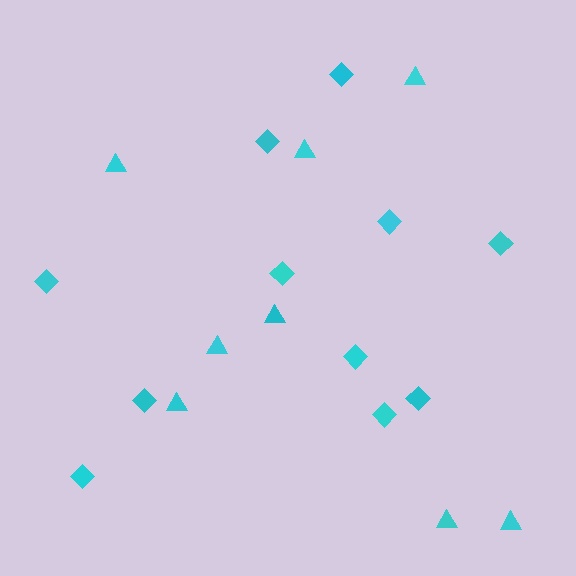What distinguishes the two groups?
There are 2 groups: one group of diamonds (11) and one group of triangles (8).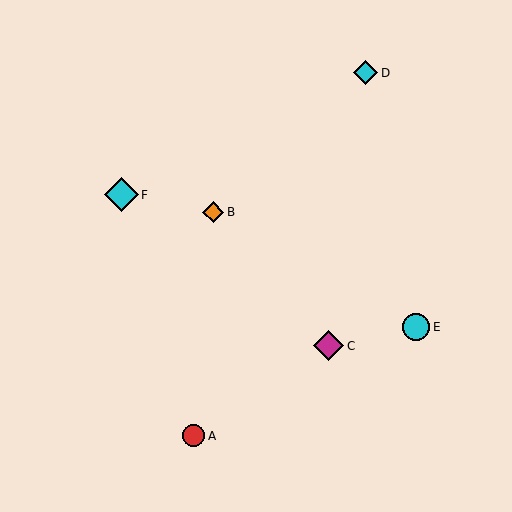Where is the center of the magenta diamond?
The center of the magenta diamond is at (328, 346).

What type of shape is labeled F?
Shape F is a cyan diamond.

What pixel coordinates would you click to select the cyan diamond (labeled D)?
Click at (366, 73) to select the cyan diamond D.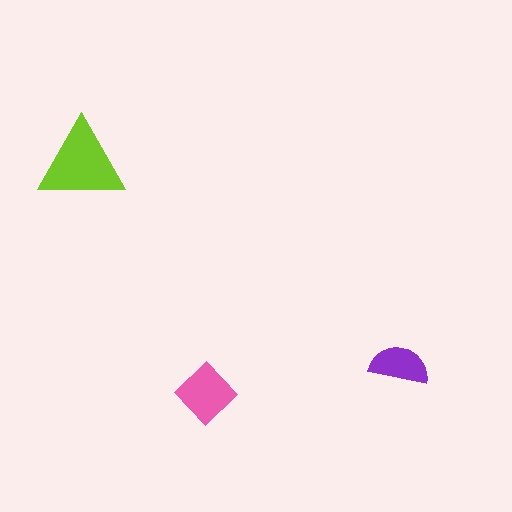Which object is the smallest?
The purple semicircle.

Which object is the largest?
The lime triangle.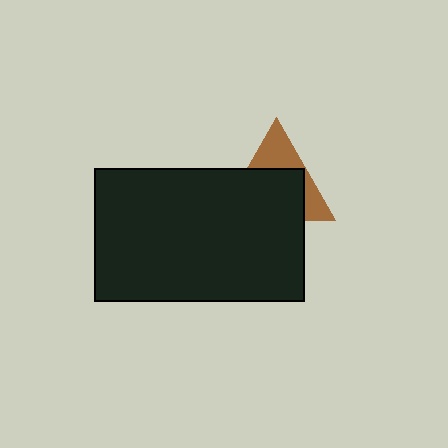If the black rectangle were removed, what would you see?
You would see the complete brown triangle.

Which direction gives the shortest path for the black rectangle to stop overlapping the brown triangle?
Moving down gives the shortest separation.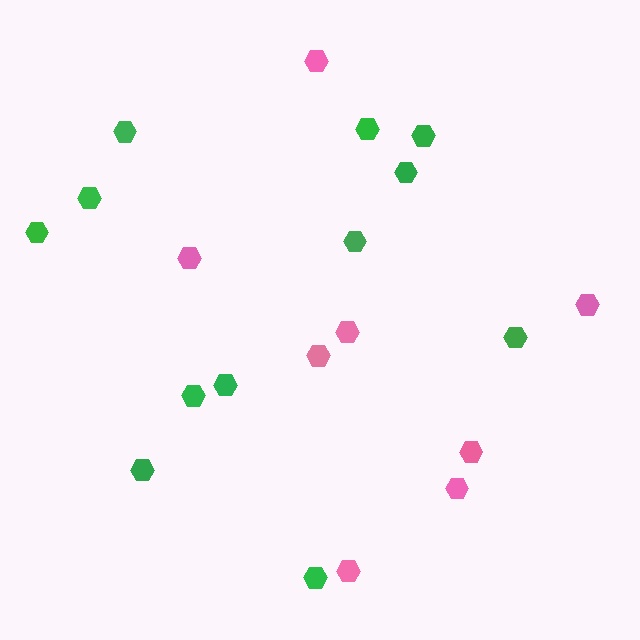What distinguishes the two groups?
There are 2 groups: one group of pink hexagons (8) and one group of green hexagons (12).